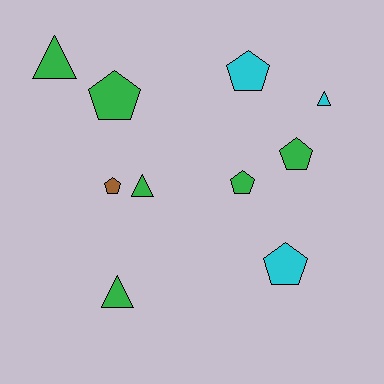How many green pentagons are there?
There are 3 green pentagons.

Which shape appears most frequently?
Pentagon, with 6 objects.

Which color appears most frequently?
Green, with 6 objects.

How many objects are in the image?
There are 10 objects.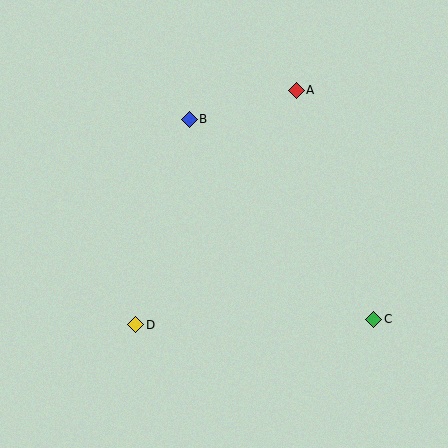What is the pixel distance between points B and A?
The distance between B and A is 111 pixels.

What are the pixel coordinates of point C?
Point C is at (374, 319).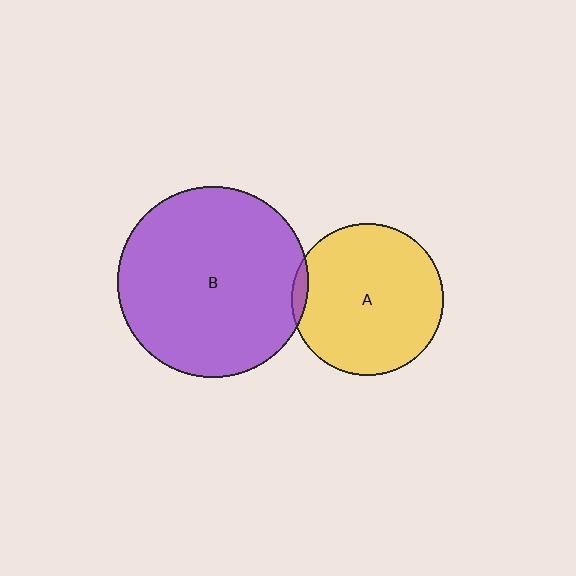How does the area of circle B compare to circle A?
Approximately 1.6 times.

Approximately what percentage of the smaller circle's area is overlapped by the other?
Approximately 5%.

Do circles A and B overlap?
Yes.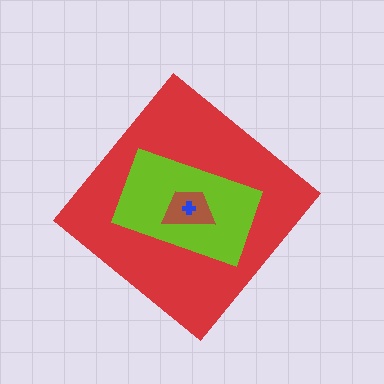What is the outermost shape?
The red diamond.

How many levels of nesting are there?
4.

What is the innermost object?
The blue cross.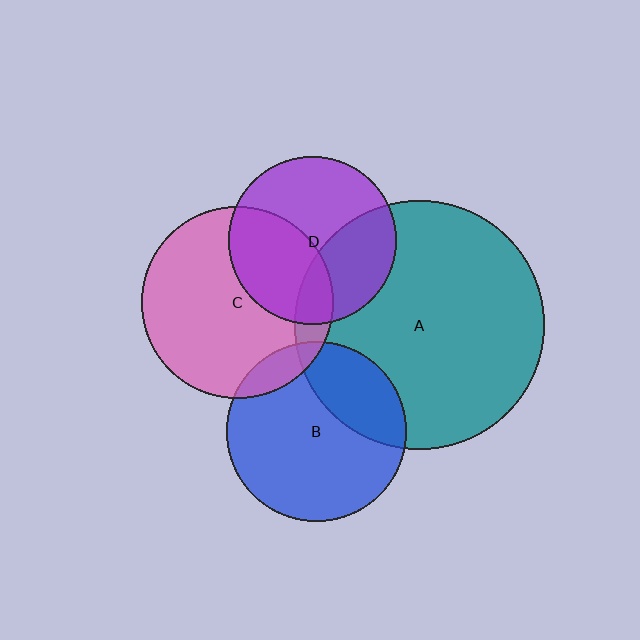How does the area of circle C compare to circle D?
Approximately 1.3 times.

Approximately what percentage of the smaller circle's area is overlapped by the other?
Approximately 10%.